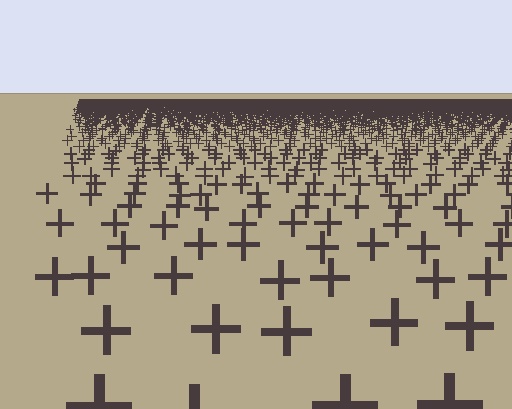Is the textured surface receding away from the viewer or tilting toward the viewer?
The surface is receding away from the viewer. Texture elements get smaller and denser toward the top.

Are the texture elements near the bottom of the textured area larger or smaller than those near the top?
Larger. Near the bottom, elements are closer to the viewer and appear at a bigger on-screen size.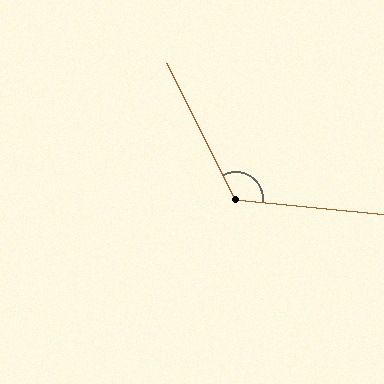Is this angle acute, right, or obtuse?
It is obtuse.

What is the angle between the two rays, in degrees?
Approximately 123 degrees.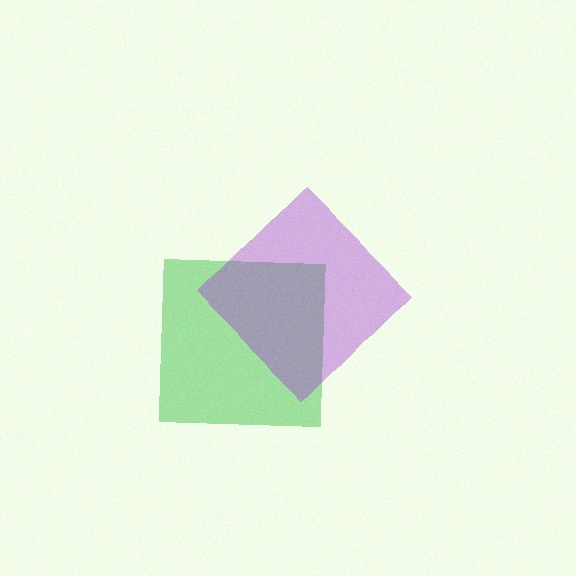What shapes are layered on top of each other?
The layered shapes are: a green square, a purple diamond.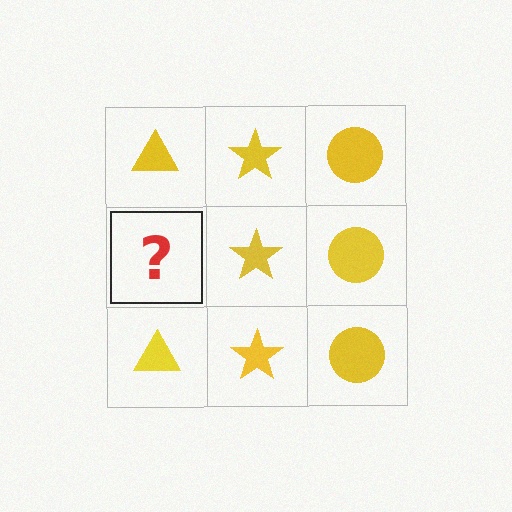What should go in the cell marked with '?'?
The missing cell should contain a yellow triangle.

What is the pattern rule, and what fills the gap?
The rule is that each column has a consistent shape. The gap should be filled with a yellow triangle.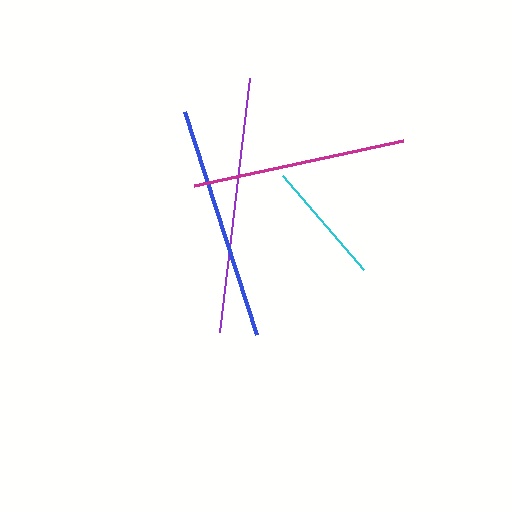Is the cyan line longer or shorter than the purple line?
The purple line is longer than the cyan line.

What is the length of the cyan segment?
The cyan segment is approximately 124 pixels long.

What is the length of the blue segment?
The blue segment is approximately 235 pixels long.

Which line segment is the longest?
The purple line is the longest at approximately 255 pixels.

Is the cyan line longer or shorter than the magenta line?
The magenta line is longer than the cyan line.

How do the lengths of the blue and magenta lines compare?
The blue and magenta lines are approximately the same length.